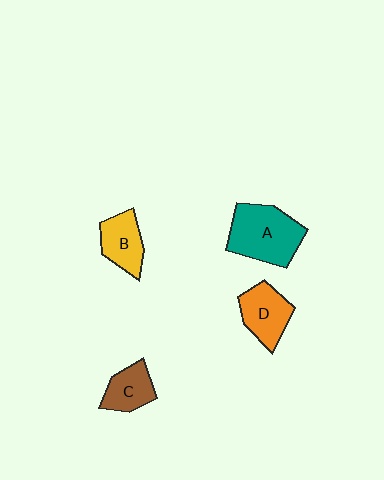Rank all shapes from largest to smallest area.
From largest to smallest: A (teal), D (orange), B (yellow), C (brown).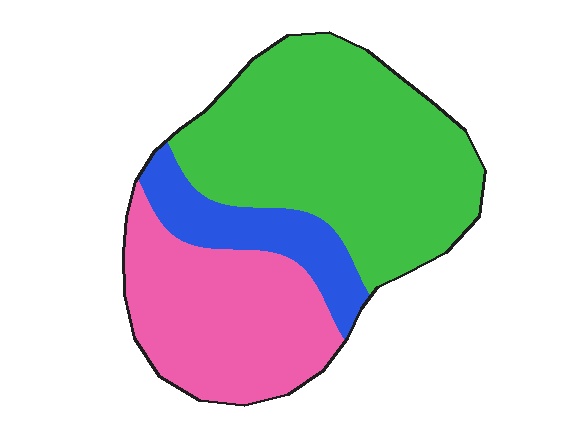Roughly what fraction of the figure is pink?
Pink takes up about one third (1/3) of the figure.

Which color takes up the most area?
Green, at roughly 55%.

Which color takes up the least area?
Blue, at roughly 15%.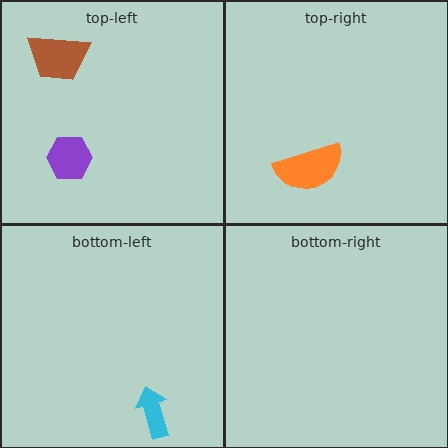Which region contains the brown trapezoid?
The top-left region.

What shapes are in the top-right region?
The orange semicircle.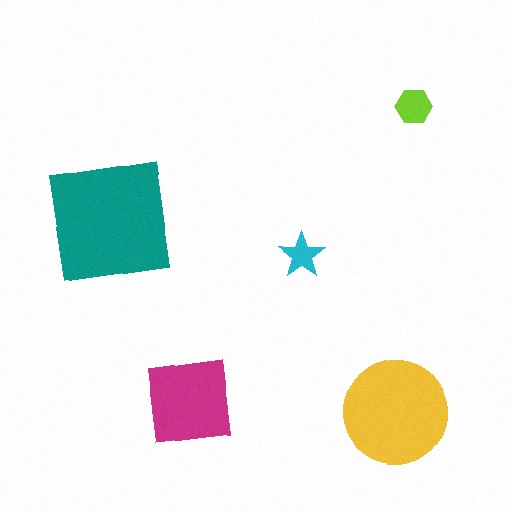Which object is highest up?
The lime hexagon is topmost.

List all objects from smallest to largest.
The cyan star, the lime hexagon, the magenta square, the yellow circle, the teal square.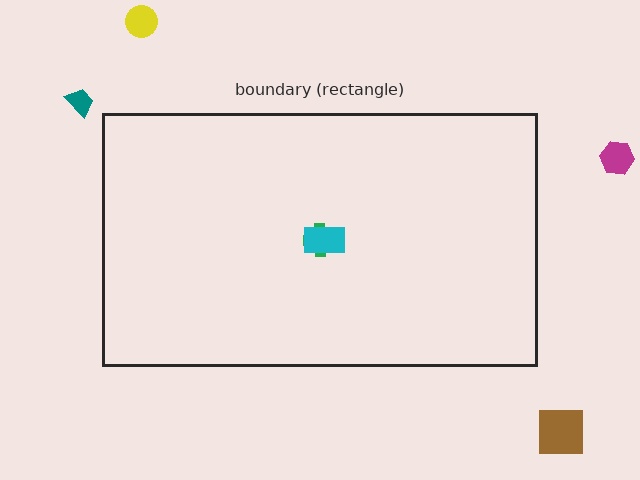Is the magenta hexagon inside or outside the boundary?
Outside.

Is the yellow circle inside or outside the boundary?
Outside.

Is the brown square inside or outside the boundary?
Outside.